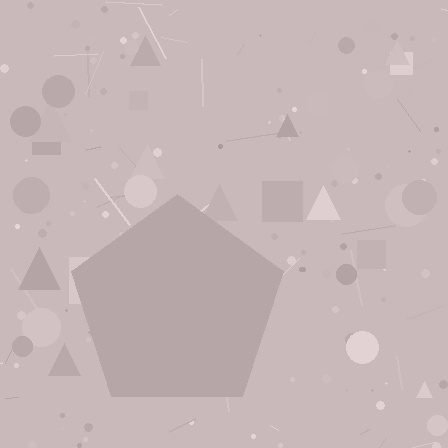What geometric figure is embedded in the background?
A pentagon is embedded in the background.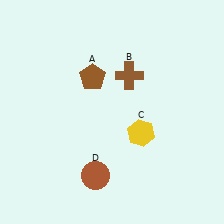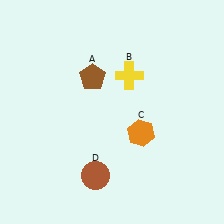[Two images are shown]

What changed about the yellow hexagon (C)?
In Image 1, C is yellow. In Image 2, it changed to orange.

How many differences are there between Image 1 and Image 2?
There are 2 differences between the two images.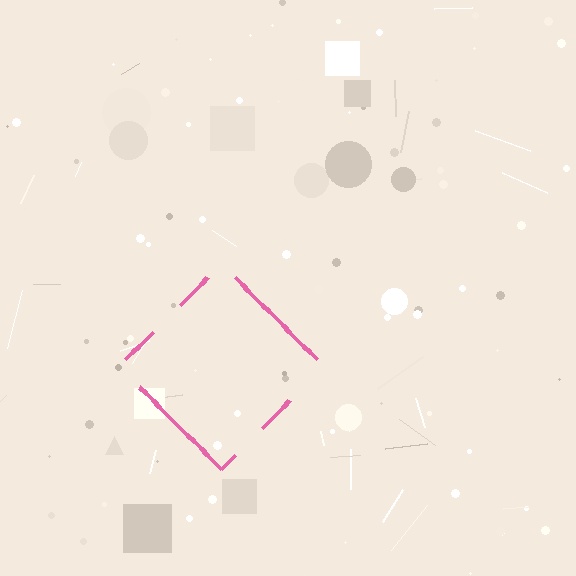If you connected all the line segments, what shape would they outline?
They would outline a diamond.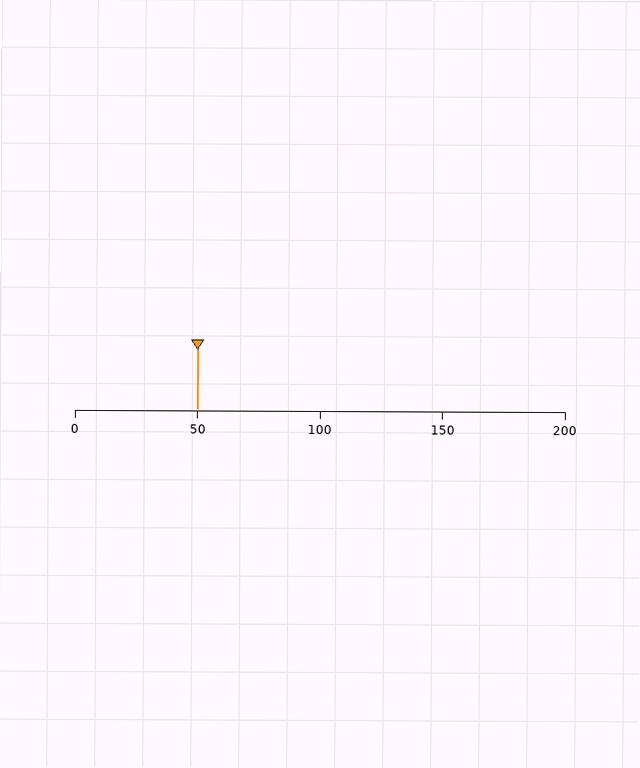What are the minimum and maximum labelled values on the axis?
The axis runs from 0 to 200.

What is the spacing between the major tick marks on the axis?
The major ticks are spaced 50 apart.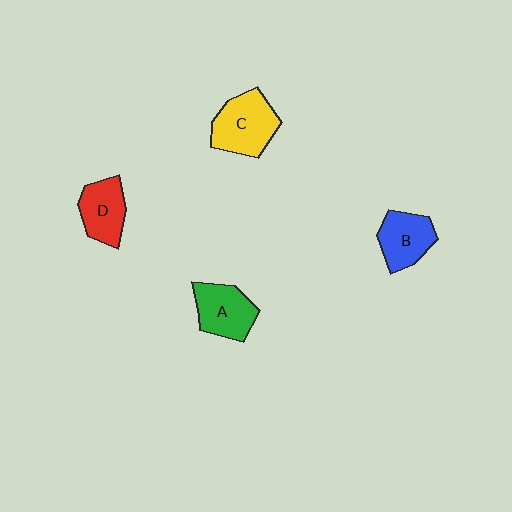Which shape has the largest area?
Shape C (yellow).